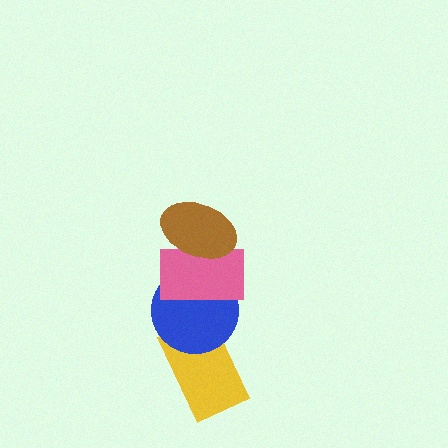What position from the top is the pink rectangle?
The pink rectangle is 2nd from the top.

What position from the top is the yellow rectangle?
The yellow rectangle is 4th from the top.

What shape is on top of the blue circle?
The pink rectangle is on top of the blue circle.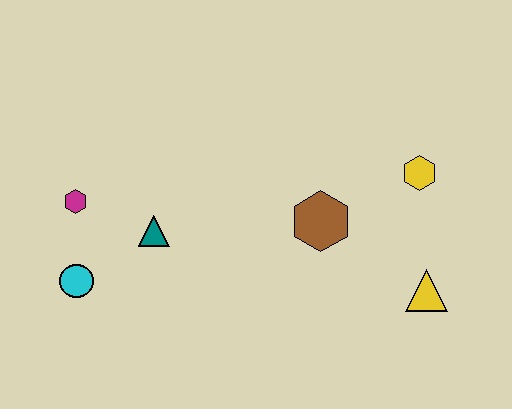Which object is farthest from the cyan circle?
The yellow hexagon is farthest from the cyan circle.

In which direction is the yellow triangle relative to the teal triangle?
The yellow triangle is to the right of the teal triangle.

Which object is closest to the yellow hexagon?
The brown hexagon is closest to the yellow hexagon.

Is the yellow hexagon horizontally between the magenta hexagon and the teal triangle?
No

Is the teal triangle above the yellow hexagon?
No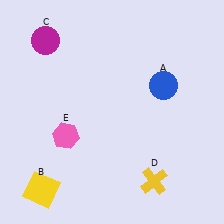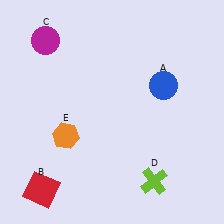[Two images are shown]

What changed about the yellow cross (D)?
In Image 1, D is yellow. In Image 2, it changed to lime.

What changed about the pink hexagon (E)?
In Image 1, E is pink. In Image 2, it changed to orange.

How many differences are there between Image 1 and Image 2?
There are 3 differences between the two images.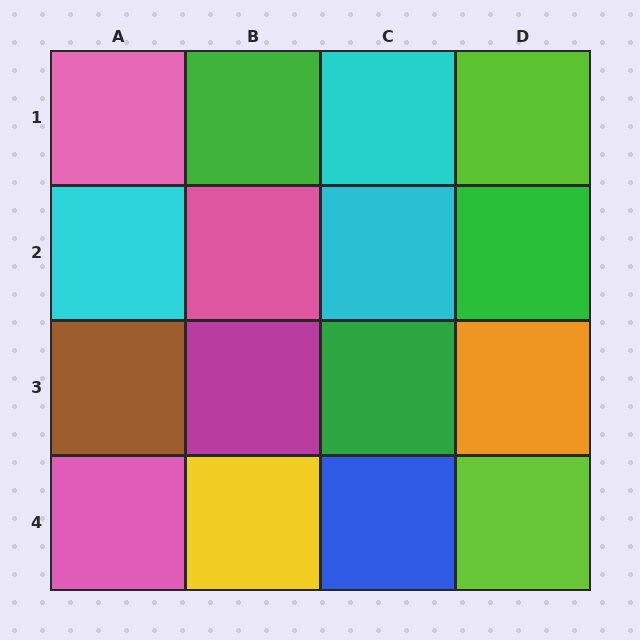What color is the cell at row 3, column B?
Magenta.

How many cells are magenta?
1 cell is magenta.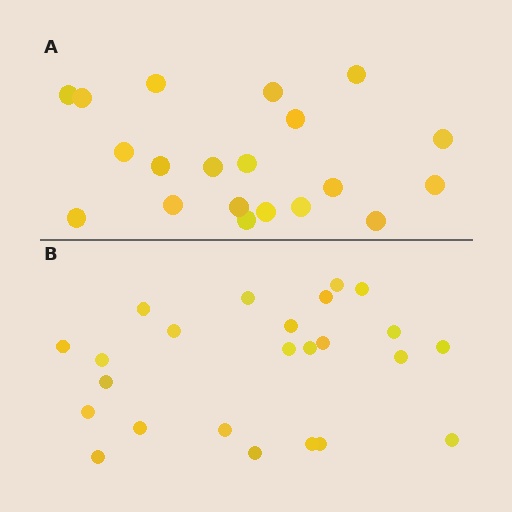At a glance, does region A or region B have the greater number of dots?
Region B (the bottom region) has more dots.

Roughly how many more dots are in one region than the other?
Region B has about 4 more dots than region A.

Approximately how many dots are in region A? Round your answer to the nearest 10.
About 20 dots.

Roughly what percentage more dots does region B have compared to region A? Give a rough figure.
About 20% more.